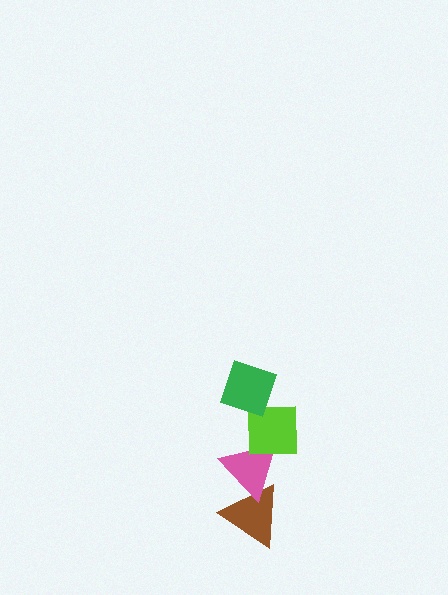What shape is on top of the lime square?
The green diamond is on top of the lime square.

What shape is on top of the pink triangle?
The lime square is on top of the pink triangle.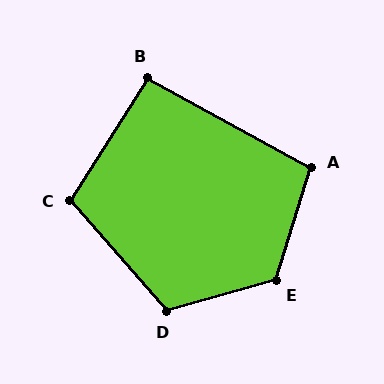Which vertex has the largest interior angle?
E, at approximately 123 degrees.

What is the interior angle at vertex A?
Approximately 101 degrees (obtuse).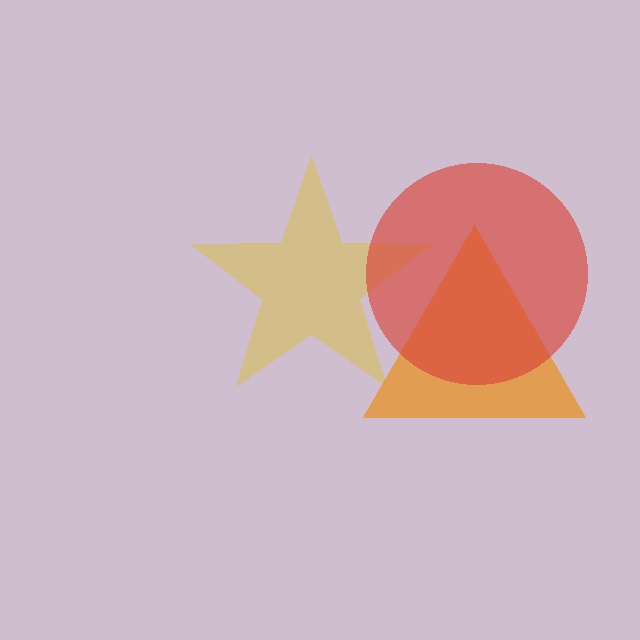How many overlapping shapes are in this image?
There are 3 overlapping shapes in the image.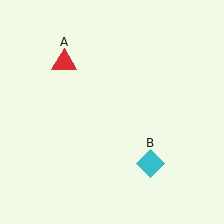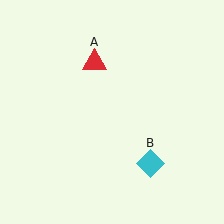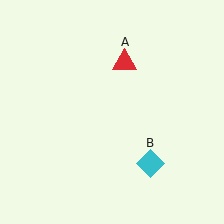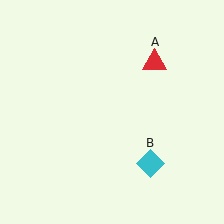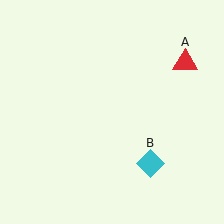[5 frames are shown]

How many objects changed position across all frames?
1 object changed position: red triangle (object A).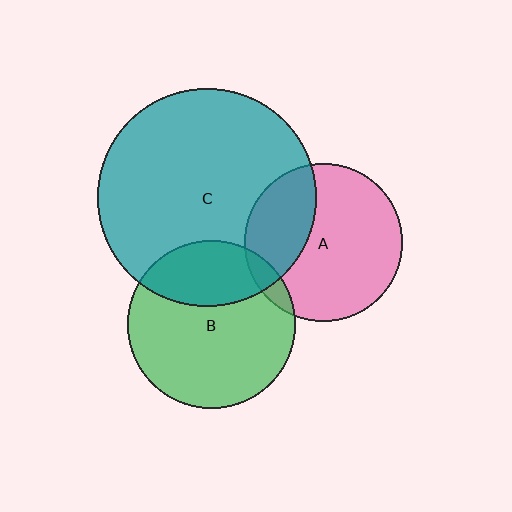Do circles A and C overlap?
Yes.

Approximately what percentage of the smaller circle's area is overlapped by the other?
Approximately 30%.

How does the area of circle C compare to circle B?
Approximately 1.7 times.